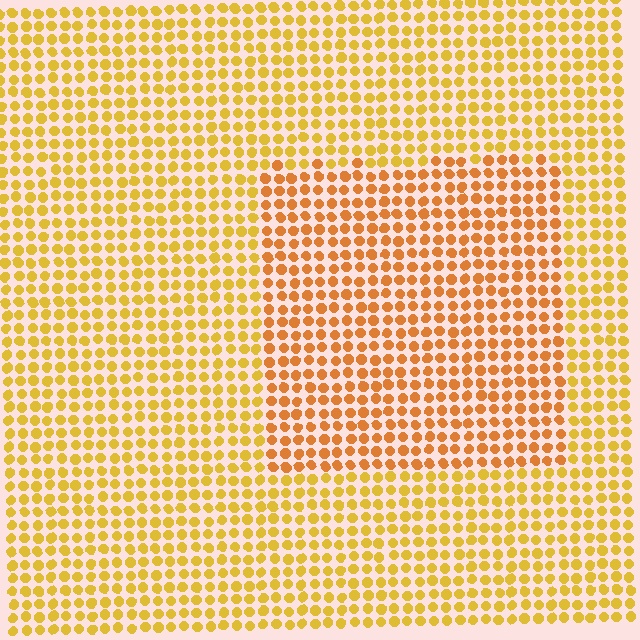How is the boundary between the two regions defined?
The boundary is defined purely by a slight shift in hue (about 22 degrees). Spacing, size, and orientation are identical on both sides.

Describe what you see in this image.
The image is filled with small yellow elements in a uniform arrangement. A rectangle-shaped region is visible where the elements are tinted to a slightly different hue, forming a subtle color boundary.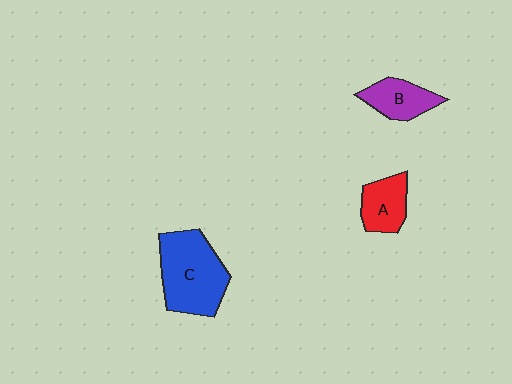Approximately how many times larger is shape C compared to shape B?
Approximately 2.0 times.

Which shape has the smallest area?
Shape A (red).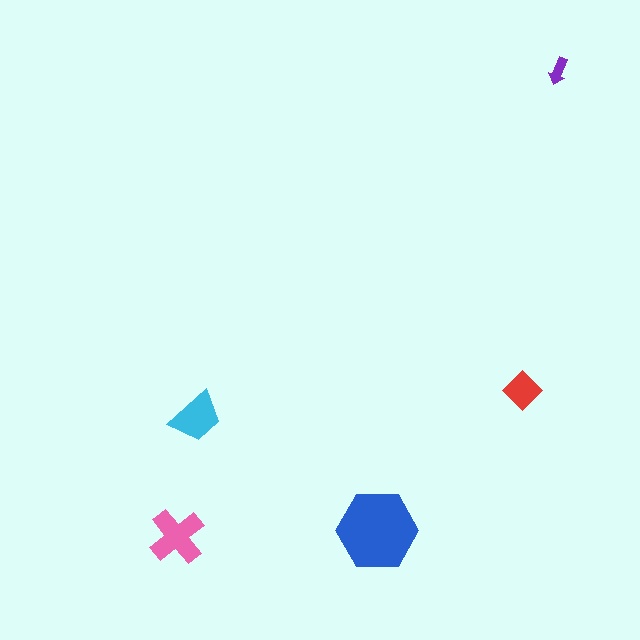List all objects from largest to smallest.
The blue hexagon, the pink cross, the cyan trapezoid, the red diamond, the purple arrow.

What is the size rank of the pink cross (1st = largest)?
2nd.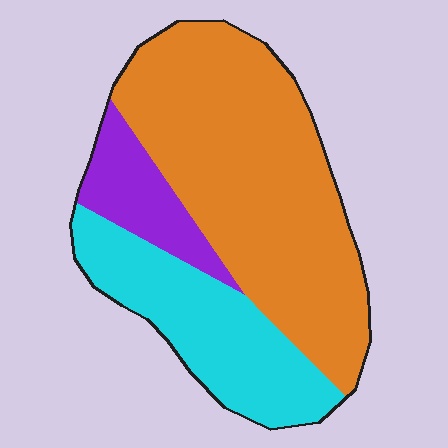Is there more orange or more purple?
Orange.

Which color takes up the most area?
Orange, at roughly 60%.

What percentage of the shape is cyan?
Cyan covers roughly 30% of the shape.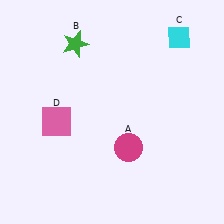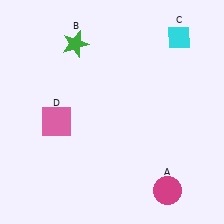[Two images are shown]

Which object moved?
The magenta circle (A) moved down.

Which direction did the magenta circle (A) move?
The magenta circle (A) moved down.